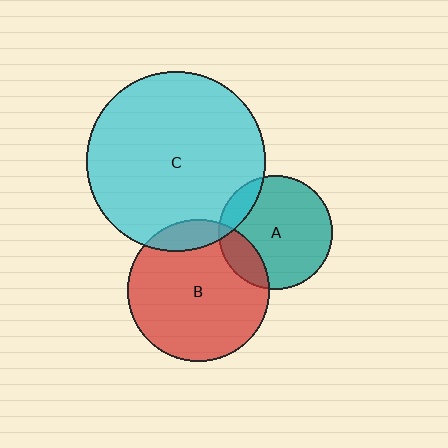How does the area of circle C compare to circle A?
Approximately 2.5 times.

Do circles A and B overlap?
Yes.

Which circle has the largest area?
Circle C (cyan).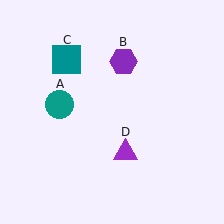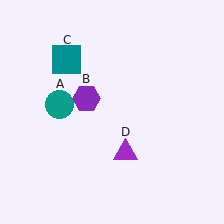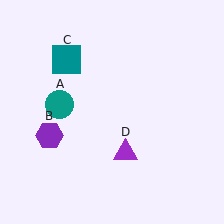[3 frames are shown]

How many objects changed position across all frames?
1 object changed position: purple hexagon (object B).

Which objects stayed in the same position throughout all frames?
Teal circle (object A) and teal square (object C) and purple triangle (object D) remained stationary.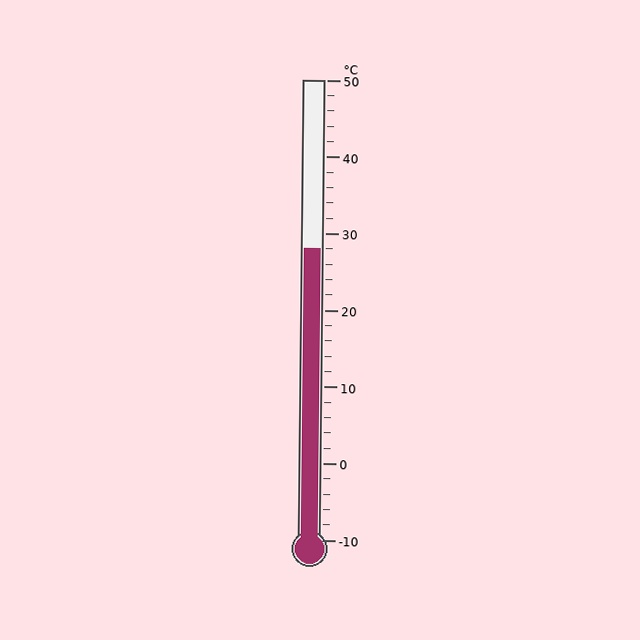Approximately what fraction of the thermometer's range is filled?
The thermometer is filled to approximately 65% of its range.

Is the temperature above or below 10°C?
The temperature is above 10°C.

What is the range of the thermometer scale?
The thermometer scale ranges from -10°C to 50°C.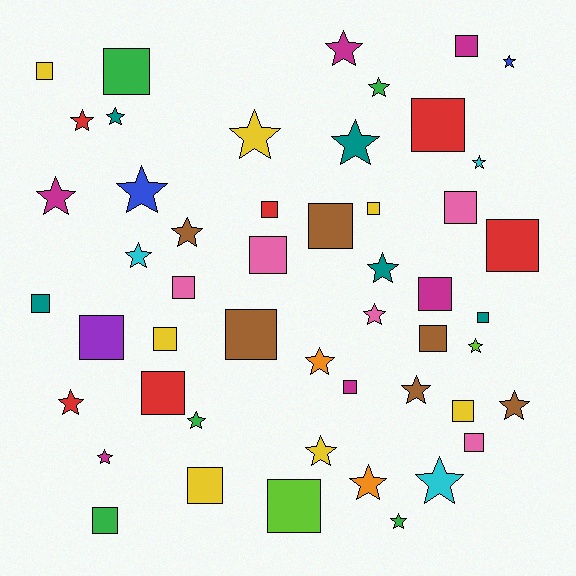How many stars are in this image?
There are 25 stars.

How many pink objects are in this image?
There are 5 pink objects.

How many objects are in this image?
There are 50 objects.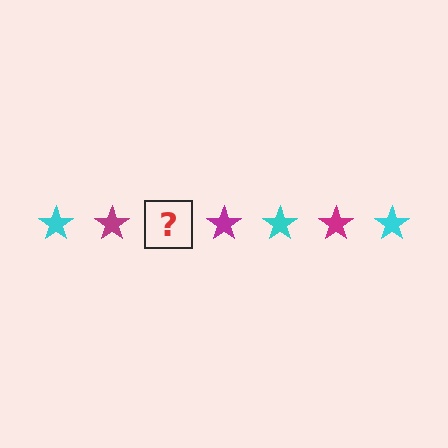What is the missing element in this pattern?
The missing element is a cyan star.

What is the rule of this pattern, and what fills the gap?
The rule is that the pattern cycles through cyan, magenta stars. The gap should be filled with a cyan star.